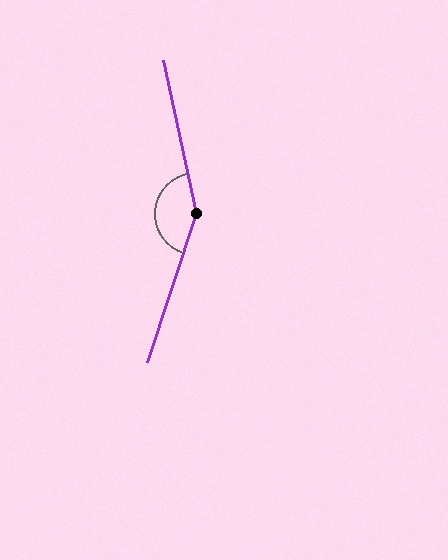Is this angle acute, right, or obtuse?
It is obtuse.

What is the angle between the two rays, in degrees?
Approximately 149 degrees.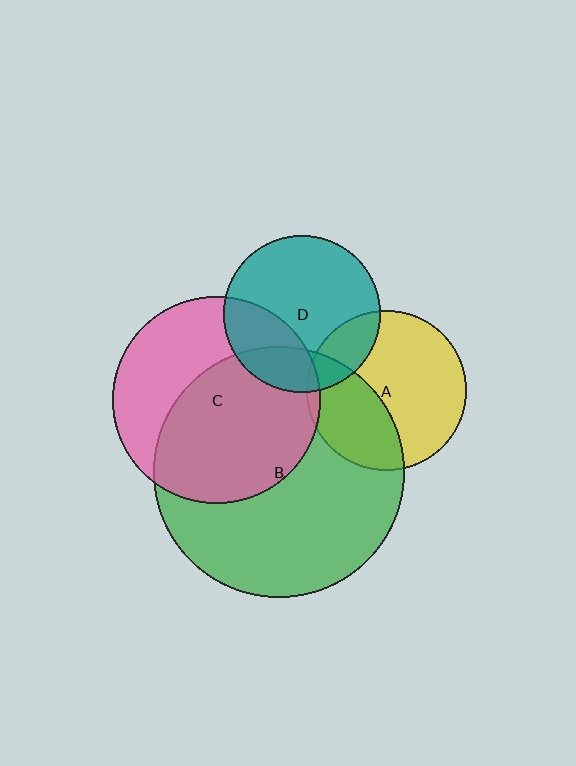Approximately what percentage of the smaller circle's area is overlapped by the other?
Approximately 30%.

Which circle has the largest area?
Circle B (green).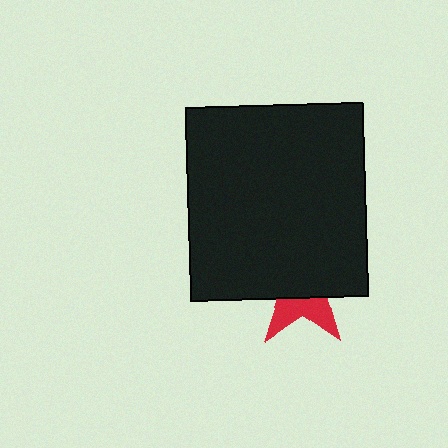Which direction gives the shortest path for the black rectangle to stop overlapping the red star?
Moving up gives the shortest separation.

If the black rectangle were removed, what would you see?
You would see the complete red star.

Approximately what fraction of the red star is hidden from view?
Roughly 65% of the red star is hidden behind the black rectangle.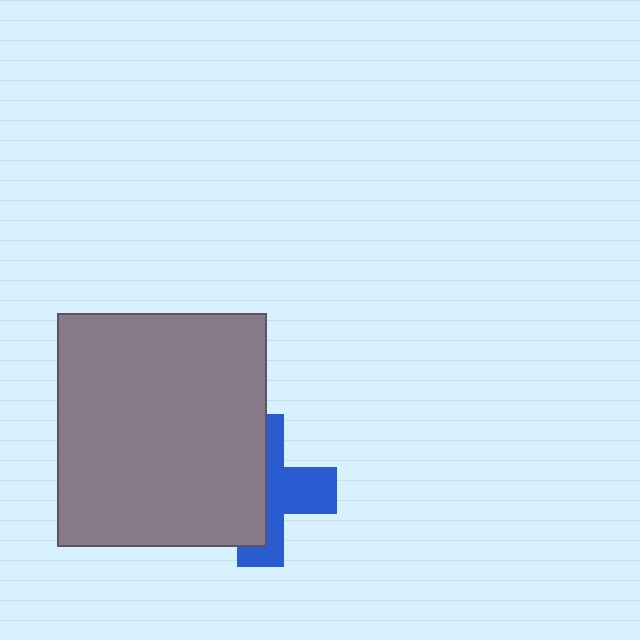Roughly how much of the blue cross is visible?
About half of it is visible (roughly 46%).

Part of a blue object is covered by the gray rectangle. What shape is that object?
It is a cross.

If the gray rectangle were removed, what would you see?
You would see the complete blue cross.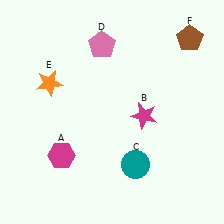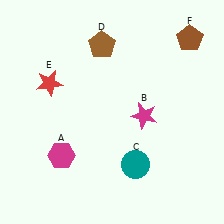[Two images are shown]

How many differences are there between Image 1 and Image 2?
There are 2 differences between the two images.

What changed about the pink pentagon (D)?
In Image 1, D is pink. In Image 2, it changed to brown.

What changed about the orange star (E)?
In Image 1, E is orange. In Image 2, it changed to red.